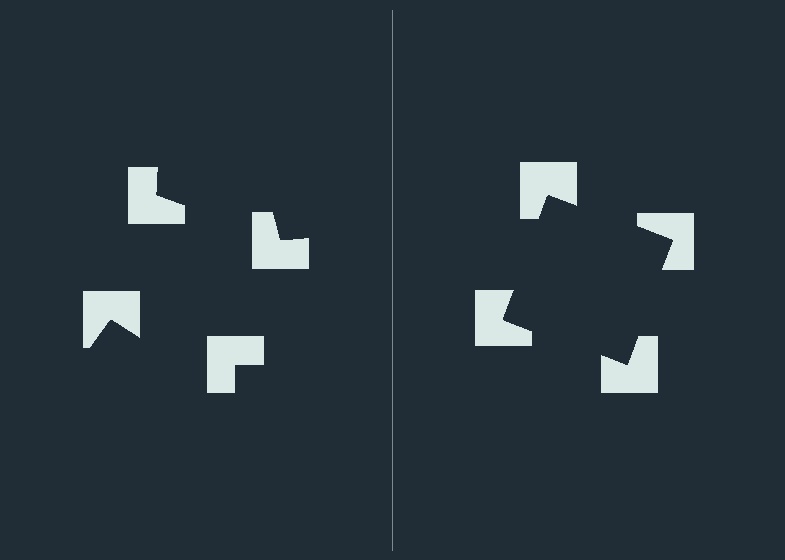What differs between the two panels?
The notched squares are positioned identically on both sides; only the wedge orientations differ. On the right they align to a square; on the left they are misaligned.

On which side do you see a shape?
An illusory square appears on the right side. On the left side the wedge cuts are rotated, so no coherent shape forms.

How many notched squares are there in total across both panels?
8 — 4 on each side.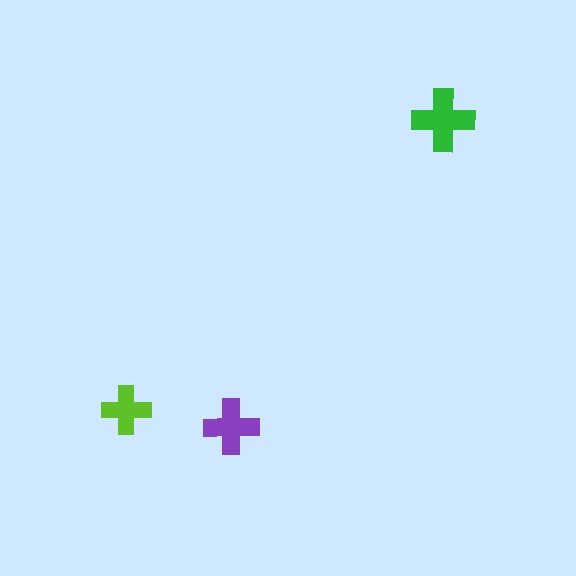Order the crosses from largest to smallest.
the green one, the purple one, the lime one.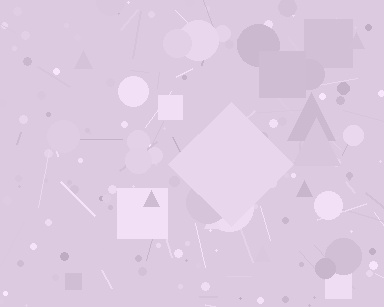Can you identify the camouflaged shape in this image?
The camouflaged shape is a diamond.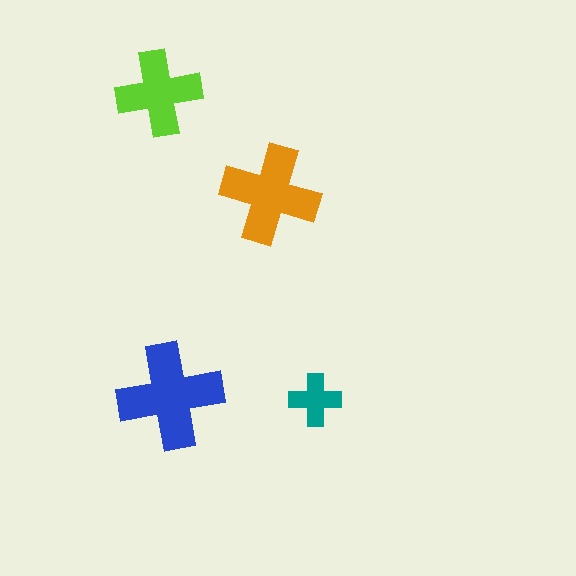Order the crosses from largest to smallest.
the blue one, the orange one, the lime one, the teal one.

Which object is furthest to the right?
The teal cross is rightmost.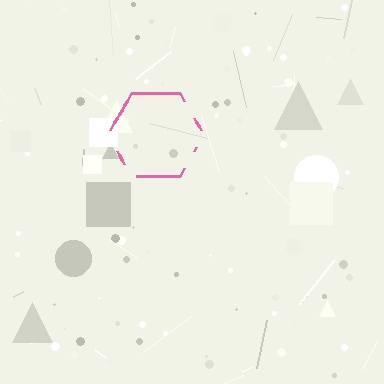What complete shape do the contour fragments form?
The contour fragments form a hexagon.